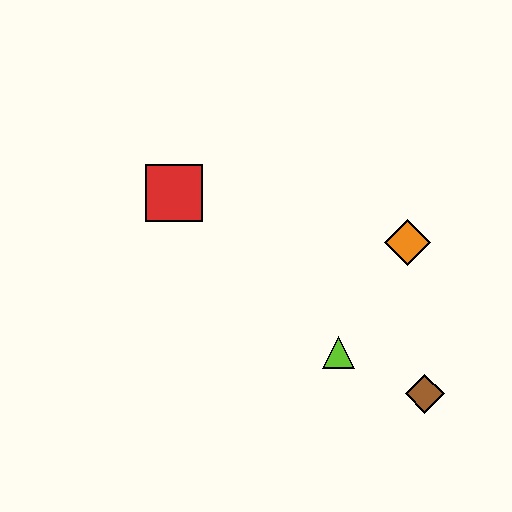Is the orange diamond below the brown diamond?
No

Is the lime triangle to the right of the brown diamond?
No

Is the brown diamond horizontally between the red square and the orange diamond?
No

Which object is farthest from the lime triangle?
The red square is farthest from the lime triangle.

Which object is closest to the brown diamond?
The lime triangle is closest to the brown diamond.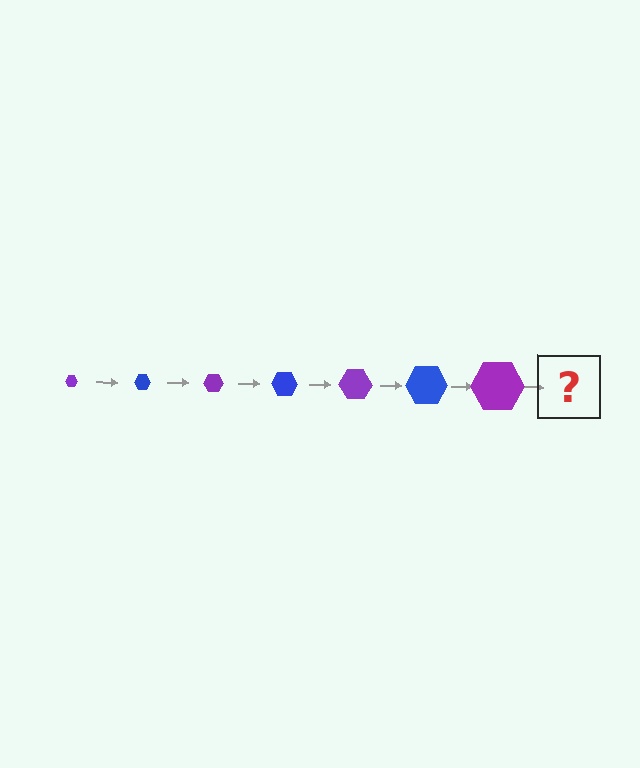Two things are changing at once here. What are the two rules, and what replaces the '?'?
The two rules are that the hexagon grows larger each step and the color cycles through purple and blue. The '?' should be a blue hexagon, larger than the previous one.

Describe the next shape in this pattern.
It should be a blue hexagon, larger than the previous one.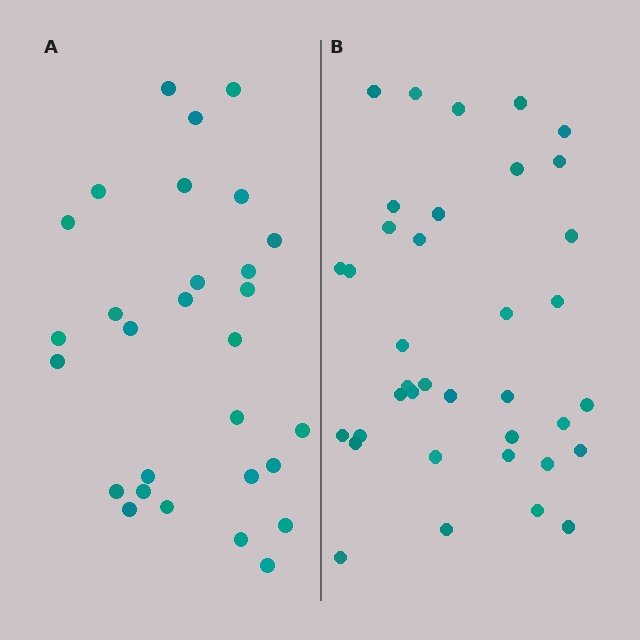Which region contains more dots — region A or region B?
Region B (the right region) has more dots.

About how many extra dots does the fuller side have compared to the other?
Region B has roughly 8 or so more dots than region A.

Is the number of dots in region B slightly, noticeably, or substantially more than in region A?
Region B has noticeably more, but not dramatically so. The ratio is roughly 1.3 to 1.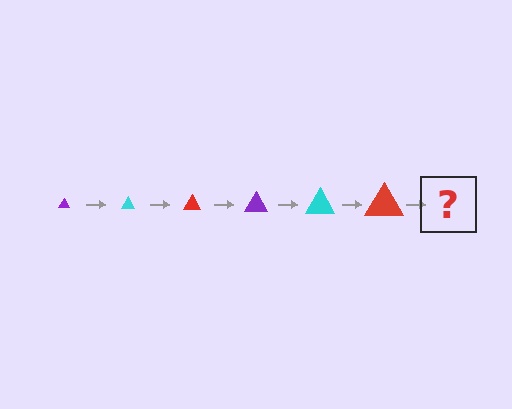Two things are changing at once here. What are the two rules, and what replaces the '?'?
The two rules are that the triangle grows larger each step and the color cycles through purple, cyan, and red. The '?' should be a purple triangle, larger than the previous one.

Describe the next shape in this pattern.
It should be a purple triangle, larger than the previous one.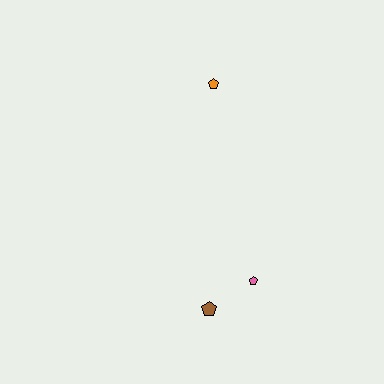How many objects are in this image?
There are 3 objects.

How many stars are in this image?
There are no stars.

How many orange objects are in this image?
There is 1 orange object.